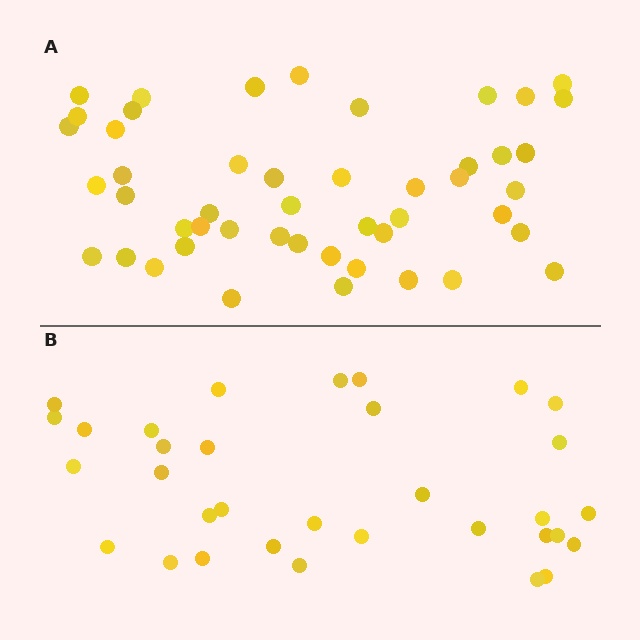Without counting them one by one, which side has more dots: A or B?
Region A (the top region) has more dots.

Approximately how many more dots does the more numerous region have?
Region A has approximately 15 more dots than region B.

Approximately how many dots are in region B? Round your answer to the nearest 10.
About 30 dots. (The exact count is 33, which rounds to 30.)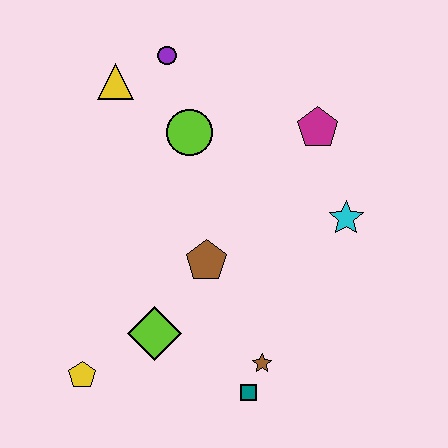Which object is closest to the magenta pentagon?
The cyan star is closest to the magenta pentagon.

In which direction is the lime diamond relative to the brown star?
The lime diamond is to the left of the brown star.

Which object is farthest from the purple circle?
The teal square is farthest from the purple circle.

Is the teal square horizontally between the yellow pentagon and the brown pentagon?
No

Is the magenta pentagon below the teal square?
No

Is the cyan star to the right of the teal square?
Yes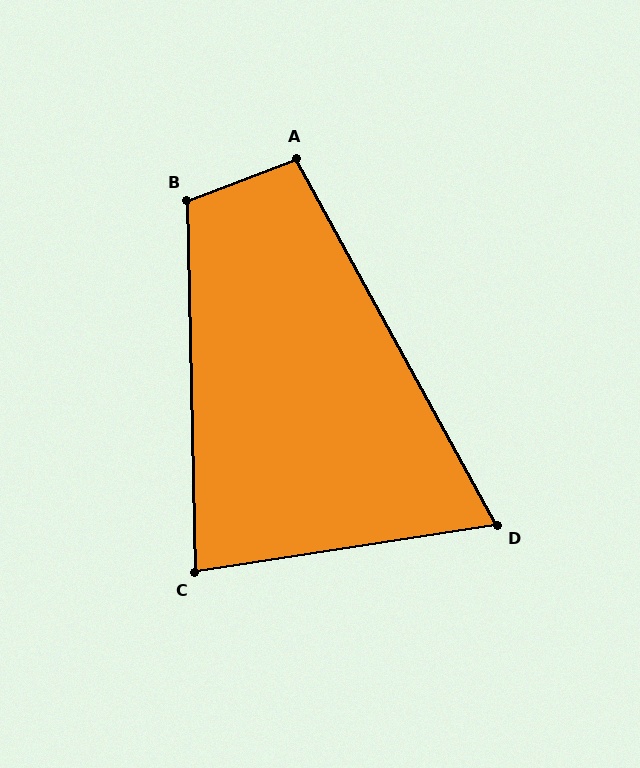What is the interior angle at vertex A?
Approximately 98 degrees (obtuse).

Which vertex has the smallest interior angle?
D, at approximately 70 degrees.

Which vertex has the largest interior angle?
B, at approximately 110 degrees.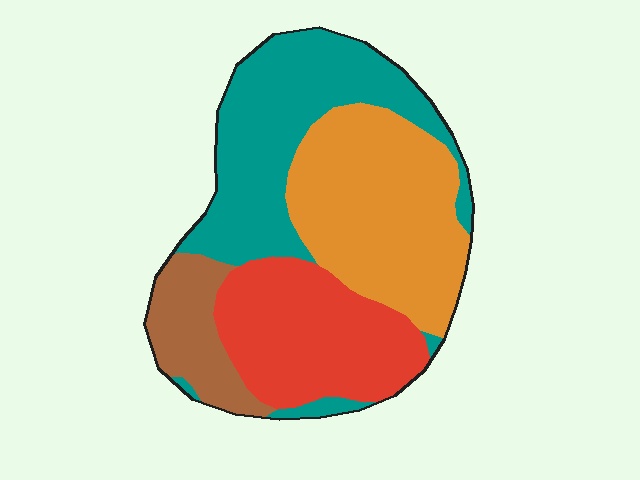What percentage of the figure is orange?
Orange takes up about one third (1/3) of the figure.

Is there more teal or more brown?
Teal.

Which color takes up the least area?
Brown, at roughly 10%.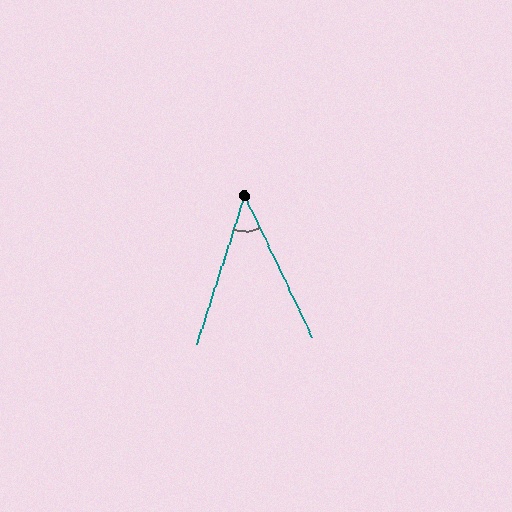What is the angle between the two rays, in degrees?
Approximately 43 degrees.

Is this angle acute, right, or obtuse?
It is acute.